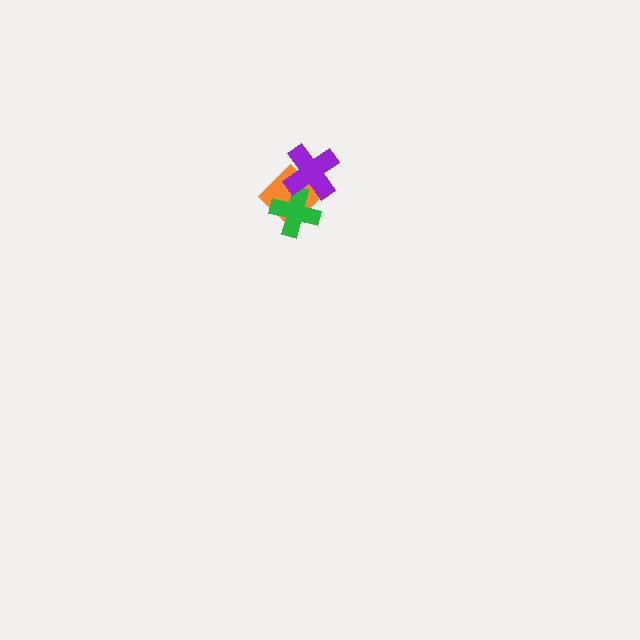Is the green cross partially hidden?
Yes, it is partially covered by another shape.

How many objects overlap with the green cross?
2 objects overlap with the green cross.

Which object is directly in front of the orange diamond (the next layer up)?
The green cross is directly in front of the orange diamond.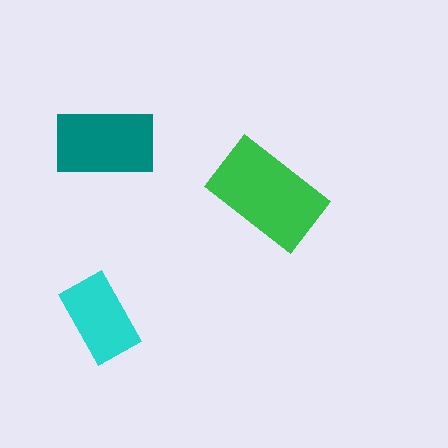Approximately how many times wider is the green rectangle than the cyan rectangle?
About 1.5 times wider.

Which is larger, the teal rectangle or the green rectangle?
The green one.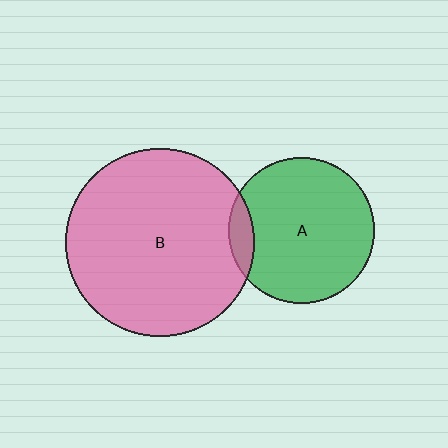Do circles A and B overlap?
Yes.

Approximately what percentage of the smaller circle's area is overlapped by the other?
Approximately 10%.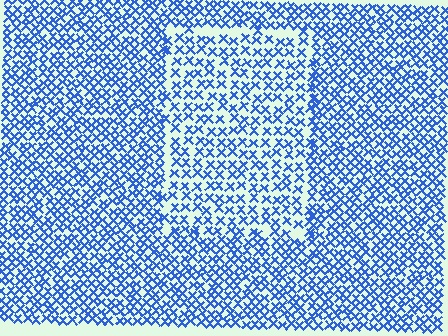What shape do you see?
I see a rectangle.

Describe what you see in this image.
The image contains small blue elements arranged at two different densities. A rectangle-shaped region is visible where the elements are less densely packed than the surrounding area.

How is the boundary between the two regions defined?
The boundary is defined by a change in element density (approximately 1.5x ratio). All elements are the same color, size, and shape.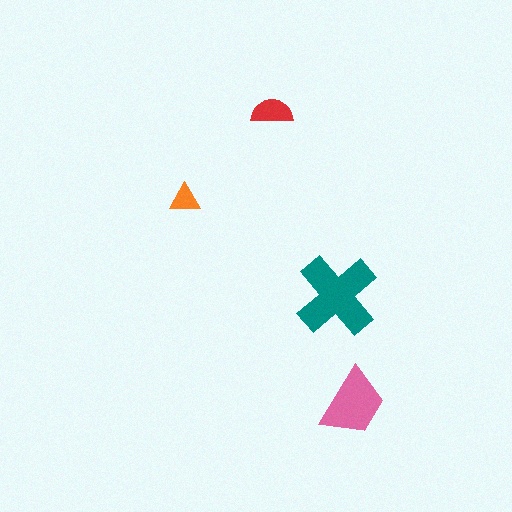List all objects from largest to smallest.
The teal cross, the pink trapezoid, the red semicircle, the orange triangle.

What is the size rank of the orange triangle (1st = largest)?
4th.